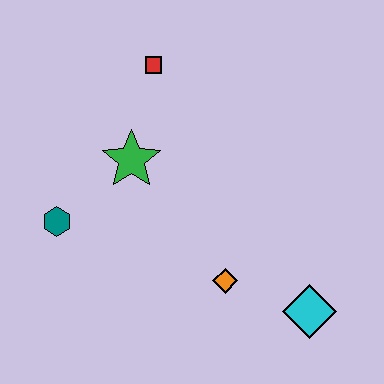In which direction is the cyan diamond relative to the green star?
The cyan diamond is to the right of the green star.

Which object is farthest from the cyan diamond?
The red square is farthest from the cyan diamond.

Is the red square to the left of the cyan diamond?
Yes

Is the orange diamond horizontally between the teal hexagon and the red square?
No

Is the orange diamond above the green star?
No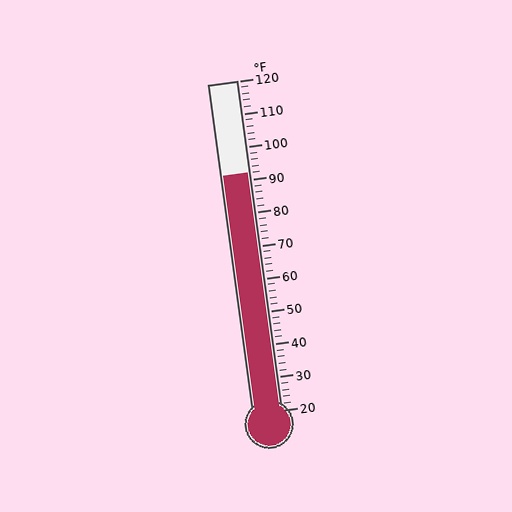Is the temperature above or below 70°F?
The temperature is above 70°F.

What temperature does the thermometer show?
The thermometer shows approximately 92°F.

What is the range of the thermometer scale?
The thermometer scale ranges from 20°F to 120°F.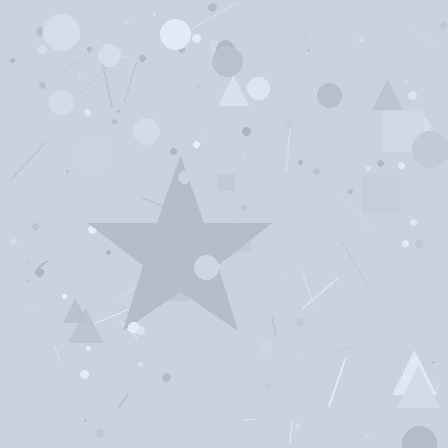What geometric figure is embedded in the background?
A star is embedded in the background.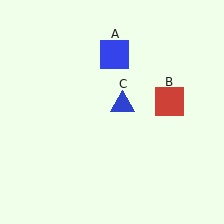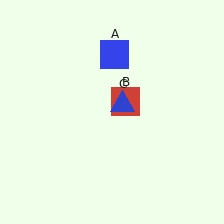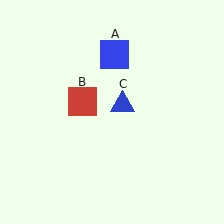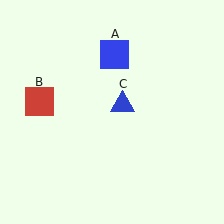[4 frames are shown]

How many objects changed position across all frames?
1 object changed position: red square (object B).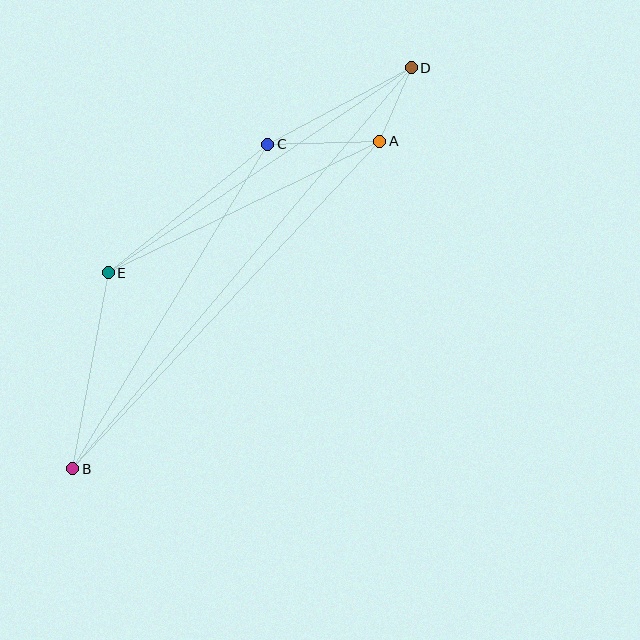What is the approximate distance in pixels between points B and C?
The distance between B and C is approximately 378 pixels.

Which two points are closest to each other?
Points A and D are closest to each other.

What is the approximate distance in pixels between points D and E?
The distance between D and E is approximately 365 pixels.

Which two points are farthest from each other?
Points B and D are farthest from each other.